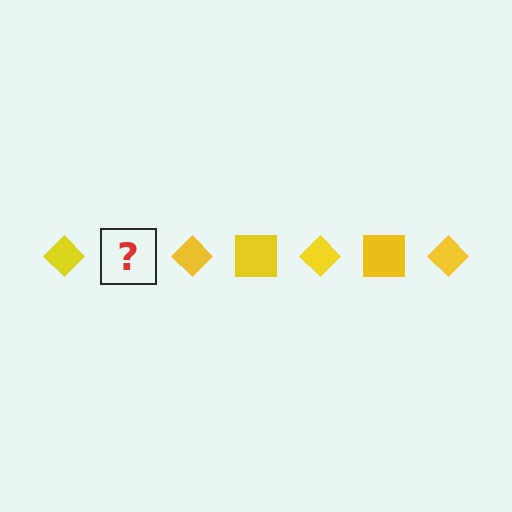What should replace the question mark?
The question mark should be replaced with a yellow square.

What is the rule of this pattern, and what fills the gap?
The rule is that the pattern cycles through diamond, square shapes in yellow. The gap should be filled with a yellow square.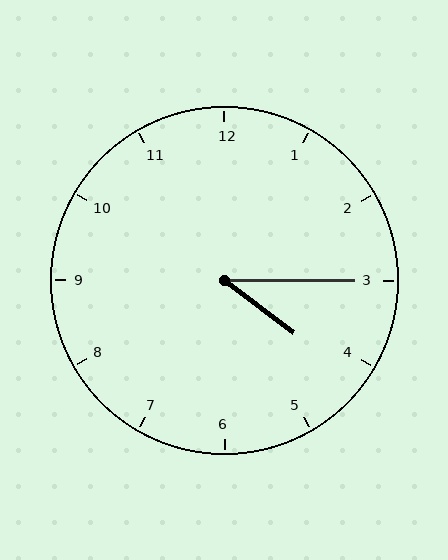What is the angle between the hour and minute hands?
Approximately 38 degrees.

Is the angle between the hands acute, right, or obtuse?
It is acute.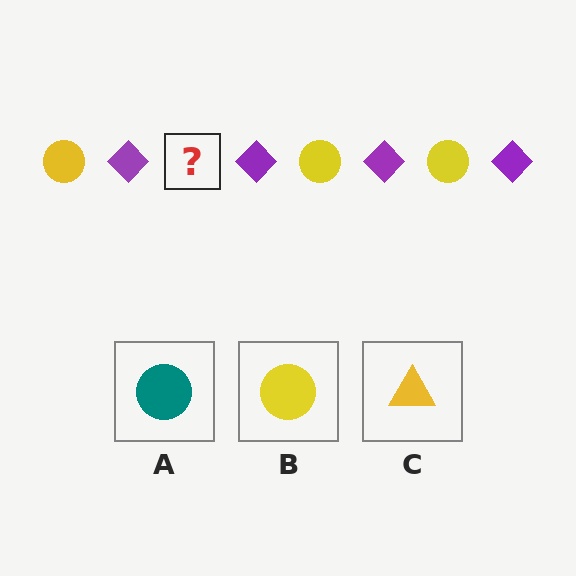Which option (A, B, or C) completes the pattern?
B.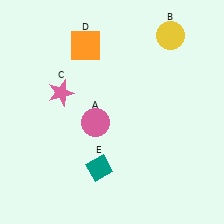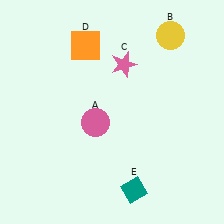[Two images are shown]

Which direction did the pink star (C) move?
The pink star (C) moved right.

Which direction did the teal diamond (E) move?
The teal diamond (E) moved right.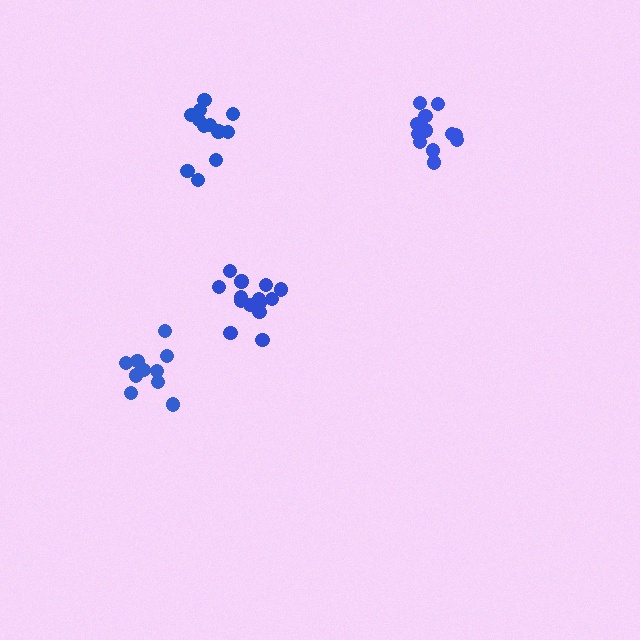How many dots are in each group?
Group 1: 12 dots, Group 2: 14 dots, Group 3: 12 dots, Group 4: 10 dots (48 total).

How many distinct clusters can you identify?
There are 4 distinct clusters.